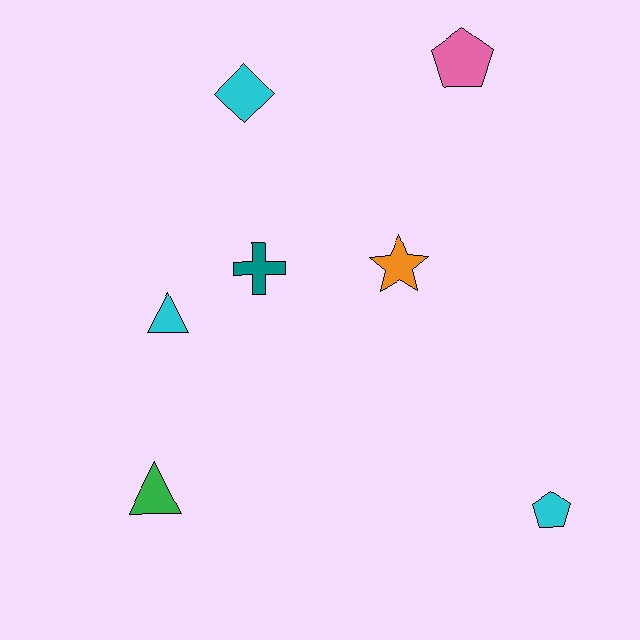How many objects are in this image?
There are 7 objects.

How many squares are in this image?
There are no squares.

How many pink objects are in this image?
There is 1 pink object.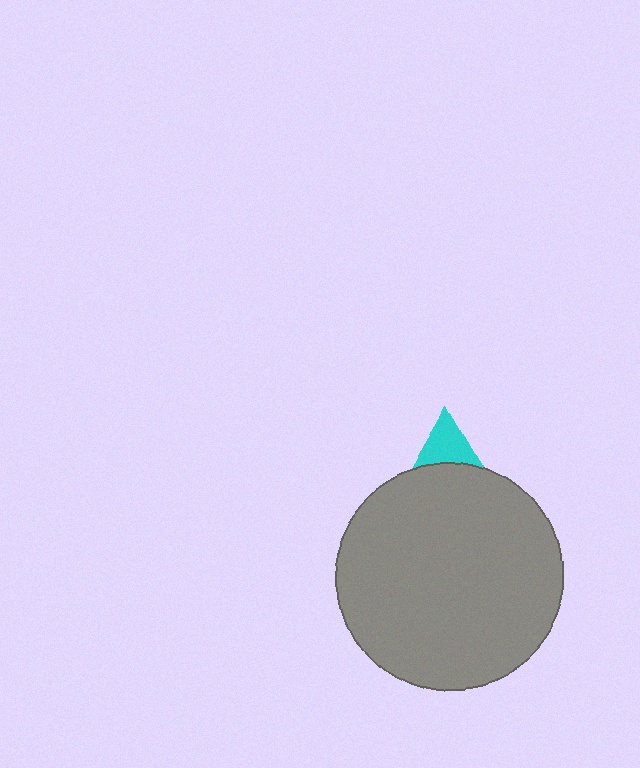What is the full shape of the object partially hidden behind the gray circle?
The partially hidden object is a cyan triangle.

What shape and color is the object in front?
The object in front is a gray circle.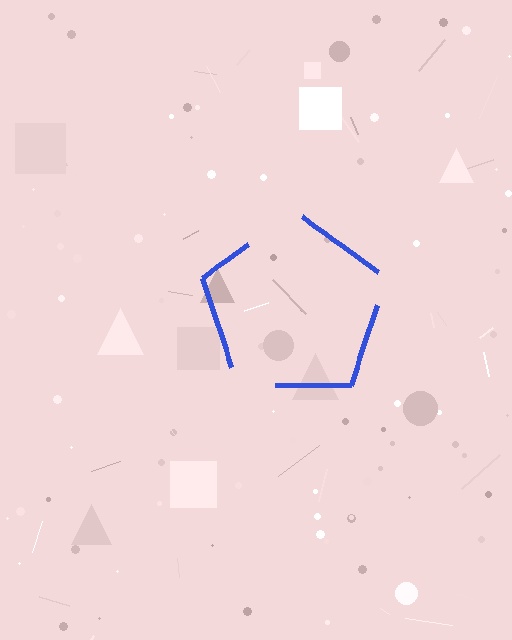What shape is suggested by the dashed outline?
The dashed outline suggests a pentagon.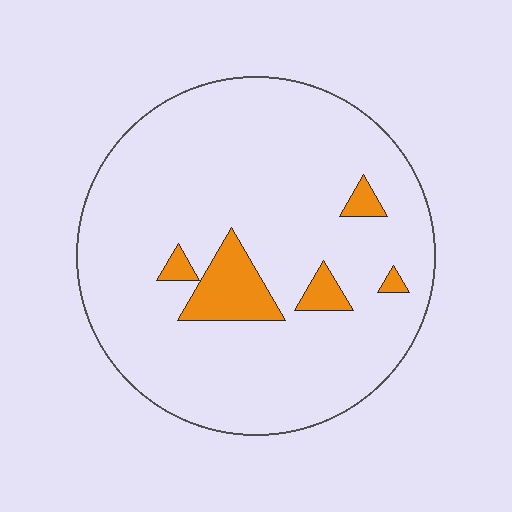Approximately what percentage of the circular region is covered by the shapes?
Approximately 10%.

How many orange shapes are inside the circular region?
5.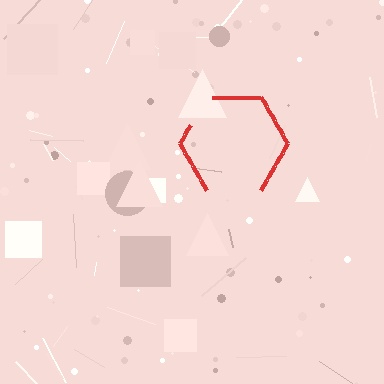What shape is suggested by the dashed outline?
The dashed outline suggests a hexagon.